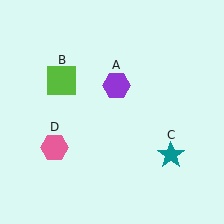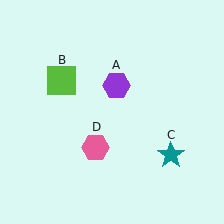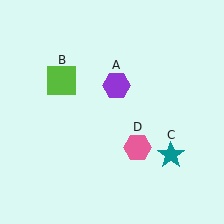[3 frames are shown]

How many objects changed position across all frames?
1 object changed position: pink hexagon (object D).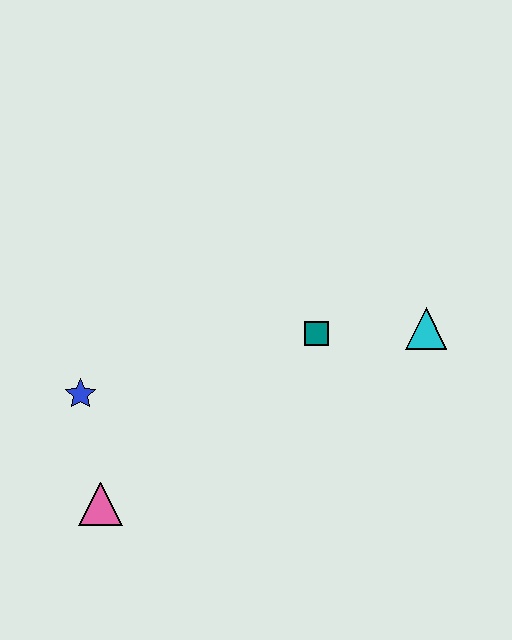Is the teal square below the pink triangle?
No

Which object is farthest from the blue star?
The cyan triangle is farthest from the blue star.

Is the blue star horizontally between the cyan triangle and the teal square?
No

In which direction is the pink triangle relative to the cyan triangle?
The pink triangle is to the left of the cyan triangle.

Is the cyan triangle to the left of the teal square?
No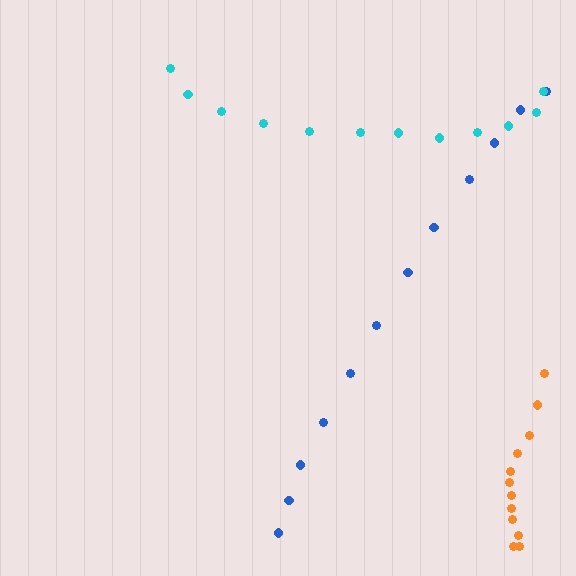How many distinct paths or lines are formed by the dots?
There are 3 distinct paths.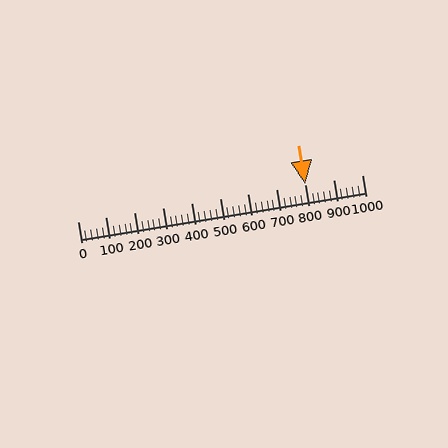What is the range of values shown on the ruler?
The ruler shows values from 0 to 1000.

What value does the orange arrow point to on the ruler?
The orange arrow points to approximately 800.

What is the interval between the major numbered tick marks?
The major tick marks are spaced 100 units apart.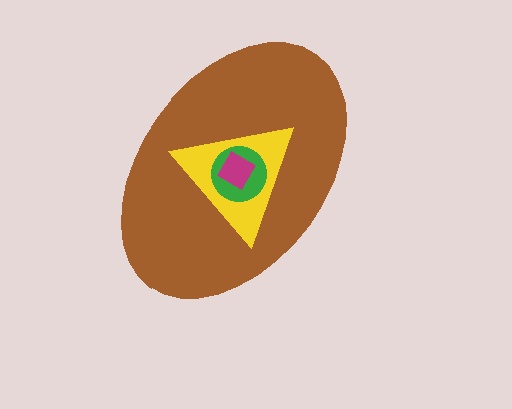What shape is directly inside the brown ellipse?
The yellow triangle.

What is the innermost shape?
The magenta diamond.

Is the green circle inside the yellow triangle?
Yes.